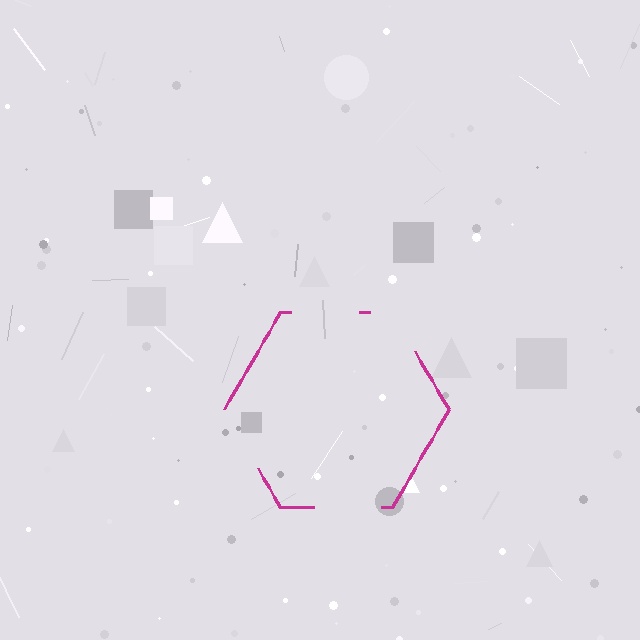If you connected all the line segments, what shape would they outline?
They would outline a hexagon.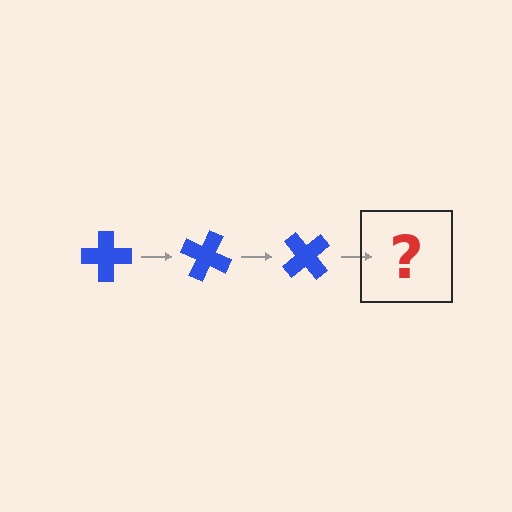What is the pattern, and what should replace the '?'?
The pattern is that the cross rotates 25 degrees each step. The '?' should be a blue cross rotated 75 degrees.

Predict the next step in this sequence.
The next step is a blue cross rotated 75 degrees.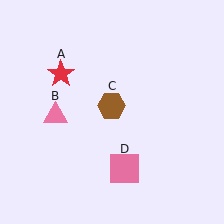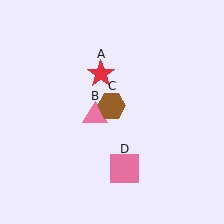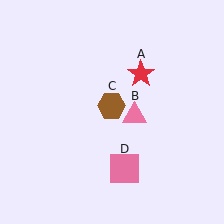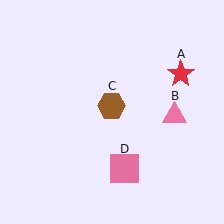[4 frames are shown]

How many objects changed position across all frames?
2 objects changed position: red star (object A), pink triangle (object B).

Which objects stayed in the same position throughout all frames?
Brown hexagon (object C) and pink square (object D) remained stationary.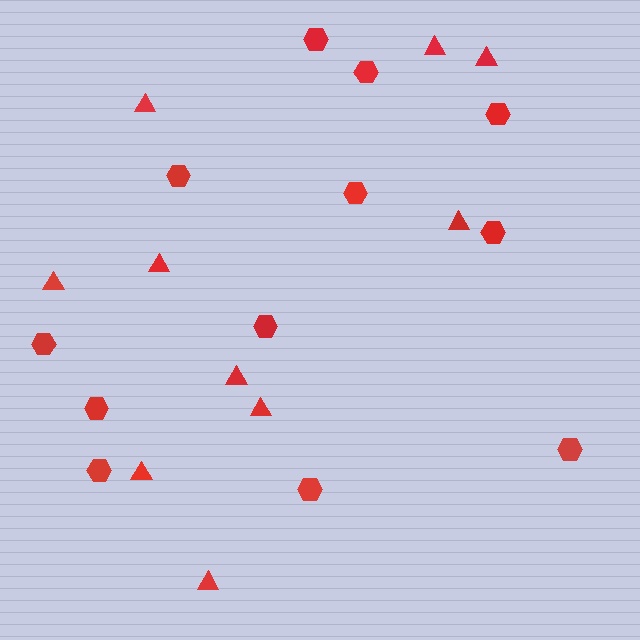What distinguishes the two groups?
There are 2 groups: one group of hexagons (12) and one group of triangles (10).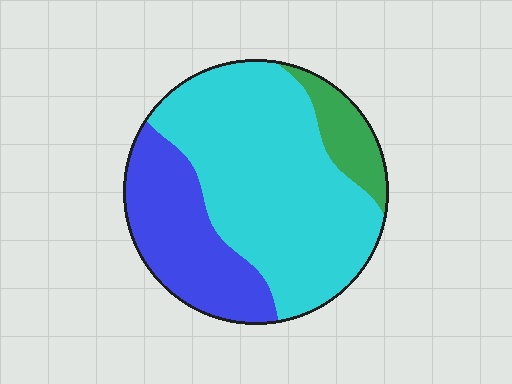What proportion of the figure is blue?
Blue takes up about one quarter (1/4) of the figure.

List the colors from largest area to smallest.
From largest to smallest: cyan, blue, green.